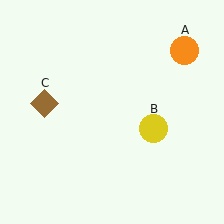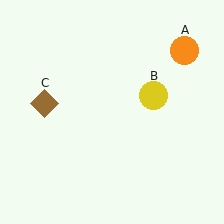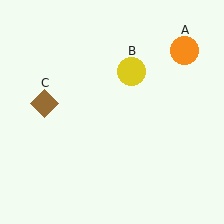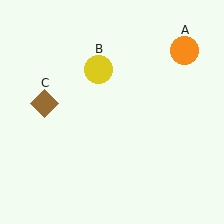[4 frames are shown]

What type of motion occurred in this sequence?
The yellow circle (object B) rotated counterclockwise around the center of the scene.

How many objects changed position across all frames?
1 object changed position: yellow circle (object B).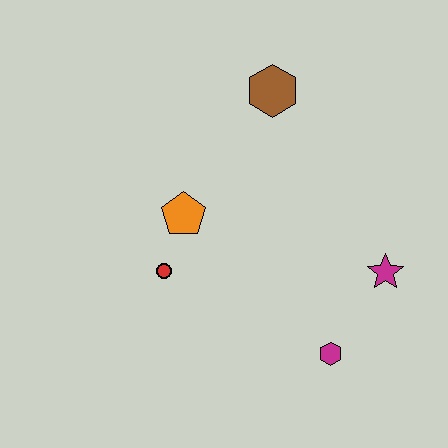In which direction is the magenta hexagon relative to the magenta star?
The magenta hexagon is below the magenta star.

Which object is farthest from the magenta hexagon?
The brown hexagon is farthest from the magenta hexagon.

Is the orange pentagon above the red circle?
Yes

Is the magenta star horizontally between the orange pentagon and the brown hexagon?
No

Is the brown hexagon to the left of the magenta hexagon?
Yes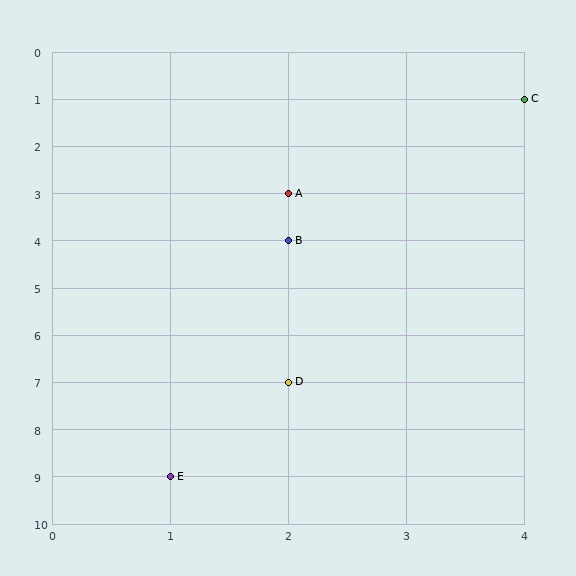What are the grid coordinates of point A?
Point A is at grid coordinates (2, 3).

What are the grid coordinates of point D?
Point D is at grid coordinates (2, 7).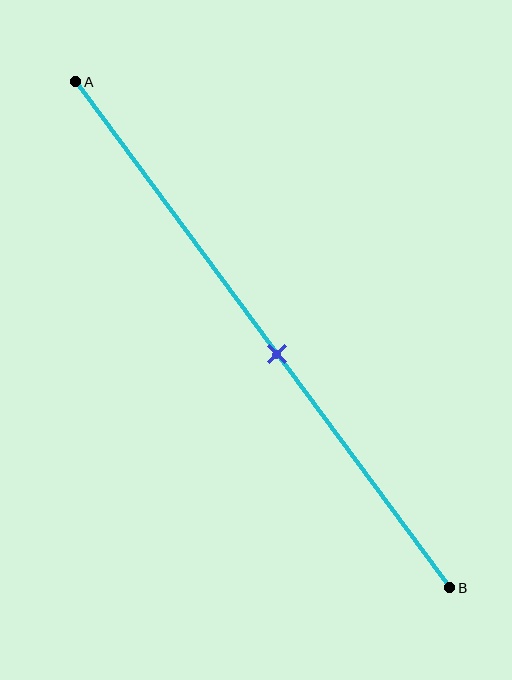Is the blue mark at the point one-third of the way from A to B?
No, the mark is at about 55% from A, not at the 33% one-third point.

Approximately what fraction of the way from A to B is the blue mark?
The blue mark is approximately 55% of the way from A to B.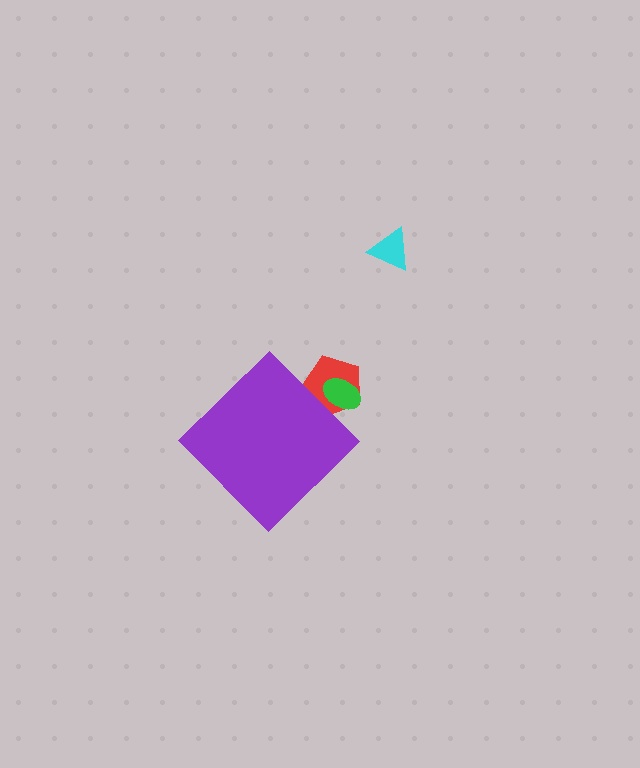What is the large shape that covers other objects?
A purple diamond.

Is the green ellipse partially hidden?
Yes, the green ellipse is partially hidden behind the purple diamond.